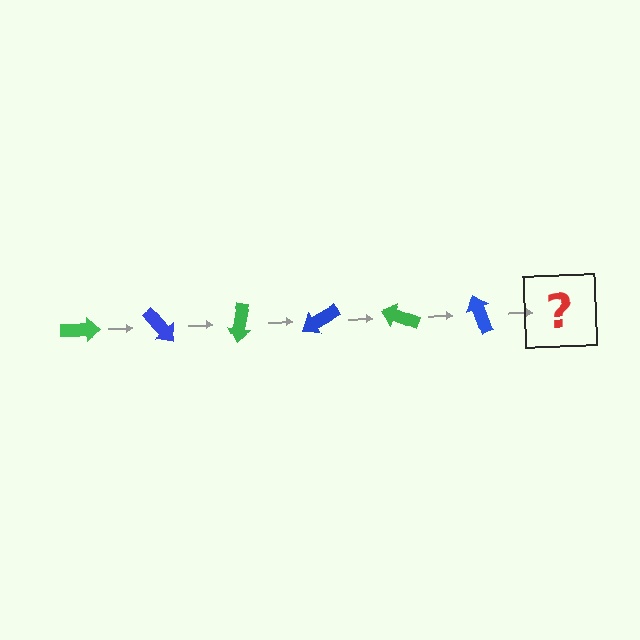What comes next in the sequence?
The next element should be a green arrow, rotated 300 degrees from the start.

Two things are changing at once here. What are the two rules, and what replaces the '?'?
The two rules are that it rotates 50 degrees each step and the color cycles through green and blue. The '?' should be a green arrow, rotated 300 degrees from the start.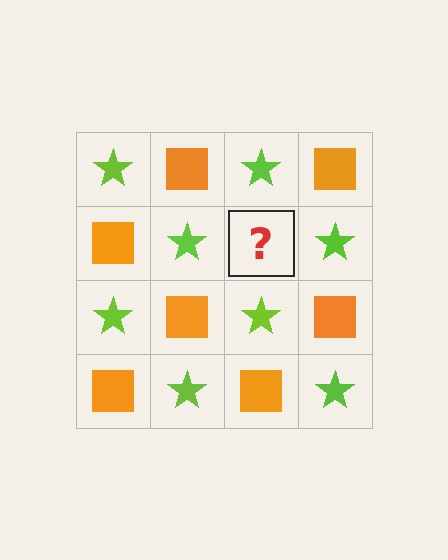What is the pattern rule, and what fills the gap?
The rule is that it alternates lime star and orange square in a checkerboard pattern. The gap should be filled with an orange square.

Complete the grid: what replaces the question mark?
The question mark should be replaced with an orange square.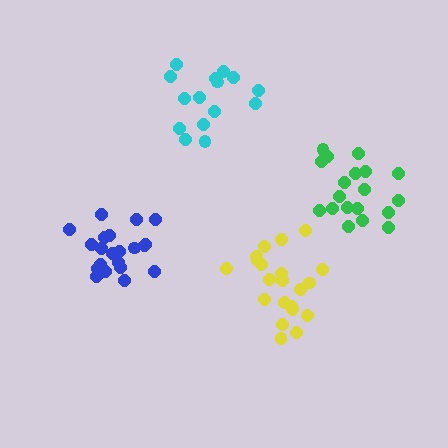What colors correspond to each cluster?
The clusters are colored: blue, cyan, yellow, green.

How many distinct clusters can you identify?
There are 4 distinct clusters.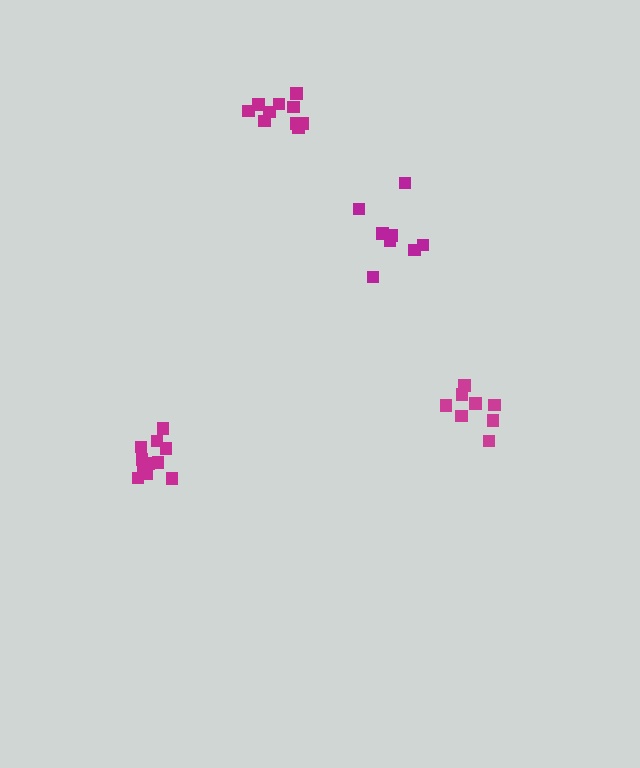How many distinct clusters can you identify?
There are 4 distinct clusters.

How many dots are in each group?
Group 1: 9 dots, Group 2: 10 dots, Group 3: 11 dots, Group 4: 8 dots (38 total).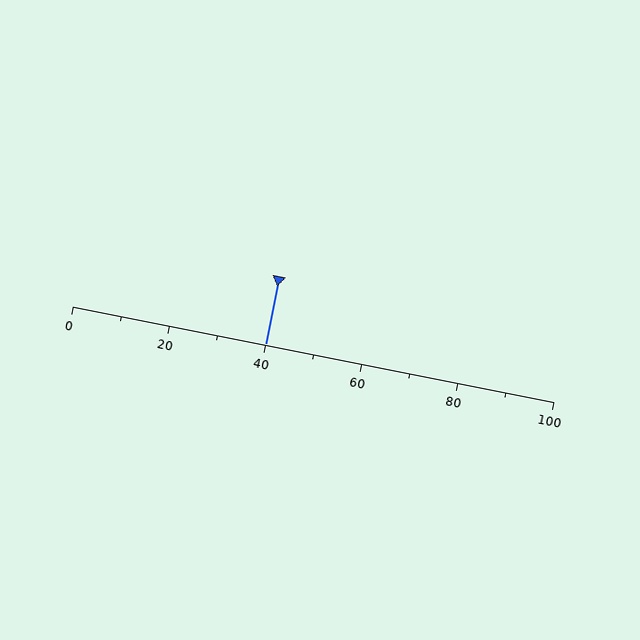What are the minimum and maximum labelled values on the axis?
The axis runs from 0 to 100.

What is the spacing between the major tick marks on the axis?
The major ticks are spaced 20 apart.